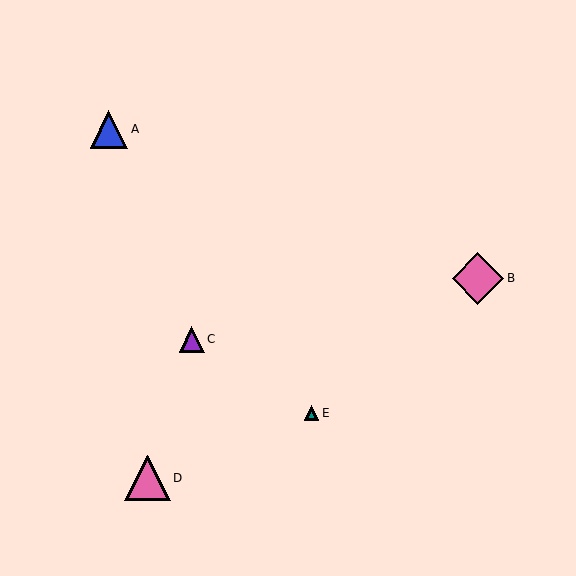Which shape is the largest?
The pink diamond (labeled B) is the largest.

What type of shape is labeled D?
Shape D is a pink triangle.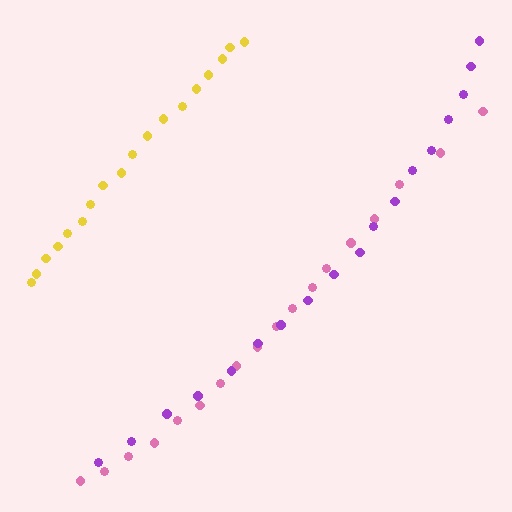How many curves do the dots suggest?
There are 3 distinct paths.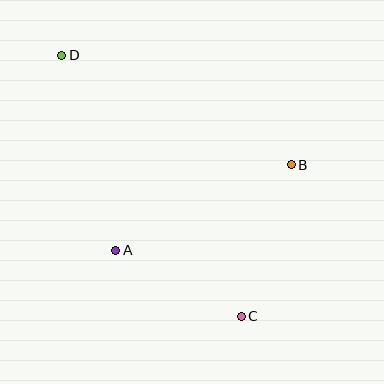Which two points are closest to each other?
Points A and C are closest to each other.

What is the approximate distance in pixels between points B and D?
The distance between B and D is approximately 254 pixels.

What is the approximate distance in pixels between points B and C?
The distance between B and C is approximately 159 pixels.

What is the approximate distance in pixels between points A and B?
The distance between A and B is approximately 195 pixels.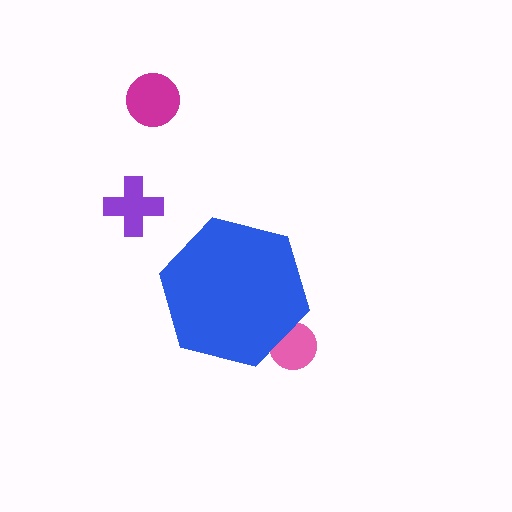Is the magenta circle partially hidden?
No, the magenta circle is fully visible.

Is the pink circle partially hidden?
Yes, the pink circle is partially hidden behind the blue hexagon.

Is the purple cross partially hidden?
No, the purple cross is fully visible.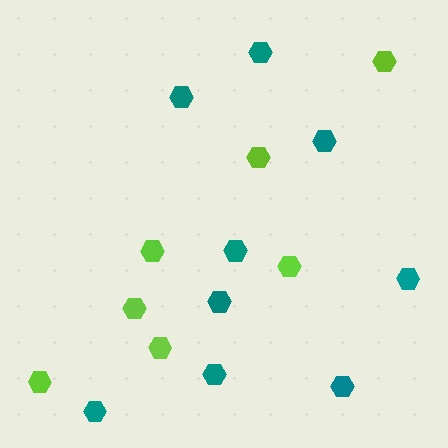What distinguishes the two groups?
There are 2 groups: one group of teal hexagons (9) and one group of lime hexagons (7).